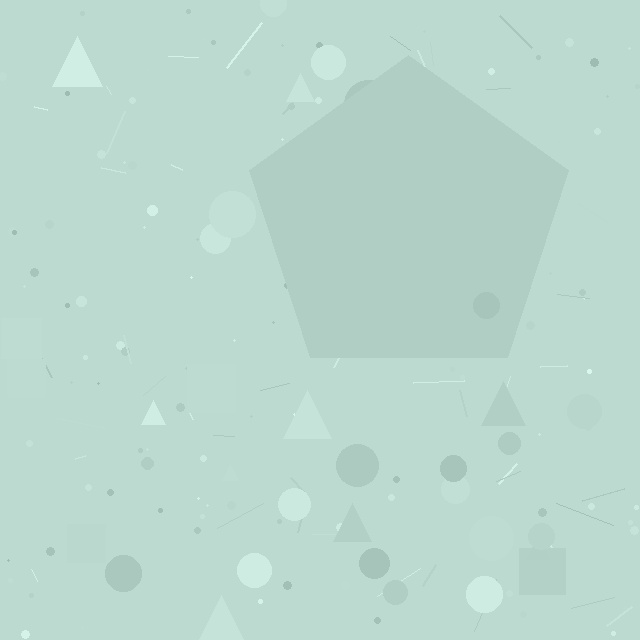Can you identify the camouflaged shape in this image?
The camouflaged shape is a pentagon.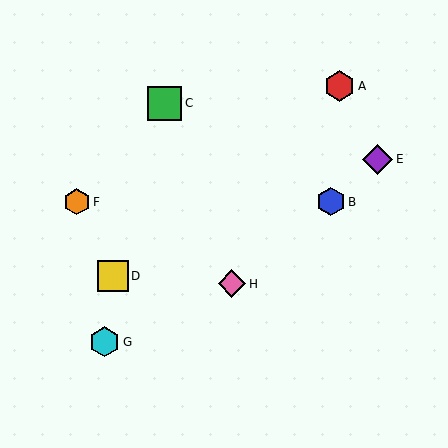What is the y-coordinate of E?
Object E is at y≈159.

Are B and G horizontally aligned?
No, B is at y≈202 and G is at y≈342.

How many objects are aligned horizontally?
2 objects (B, F) are aligned horizontally.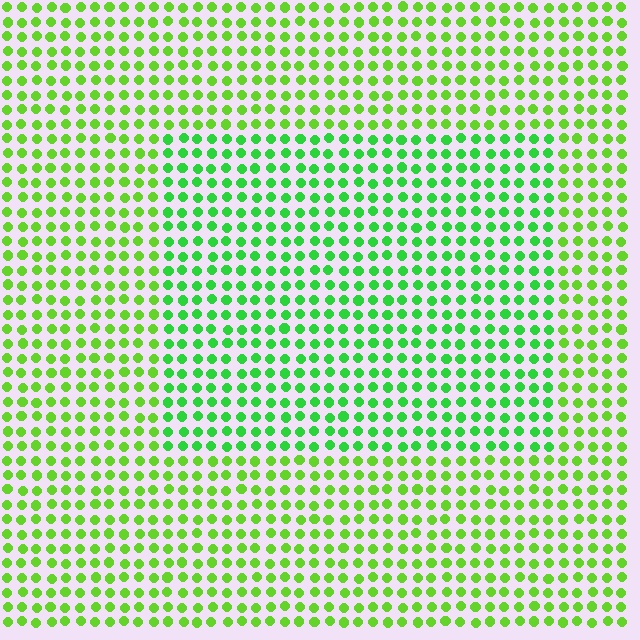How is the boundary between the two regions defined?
The boundary is defined purely by a slight shift in hue (about 26 degrees). Spacing, size, and orientation are identical on both sides.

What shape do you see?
I see a rectangle.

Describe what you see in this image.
The image is filled with small lime elements in a uniform arrangement. A rectangle-shaped region is visible where the elements are tinted to a slightly different hue, forming a subtle color boundary.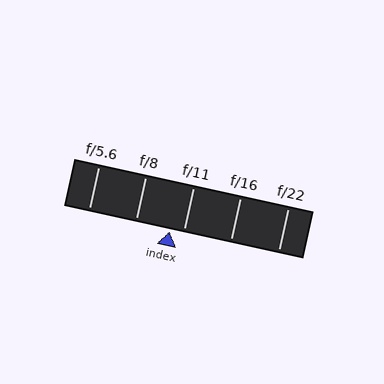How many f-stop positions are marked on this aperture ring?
There are 5 f-stop positions marked.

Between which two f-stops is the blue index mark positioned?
The index mark is between f/8 and f/11.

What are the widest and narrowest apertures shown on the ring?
The widest aperture shown is f/5.6 and the narrowest is f/22.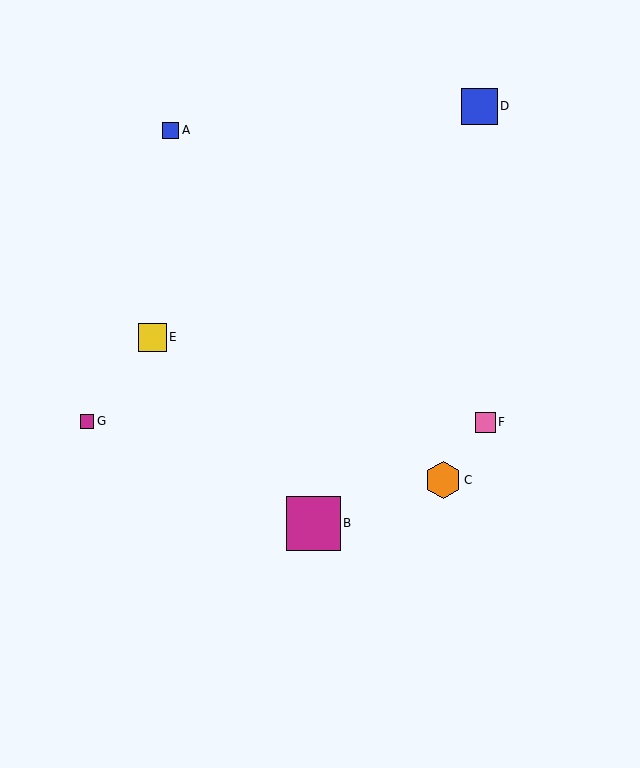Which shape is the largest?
The magenta square (labeled B) is the largest.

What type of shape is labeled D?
Shape D is a blue square.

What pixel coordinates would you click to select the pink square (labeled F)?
Click at (486, 422) to select the pink square F.